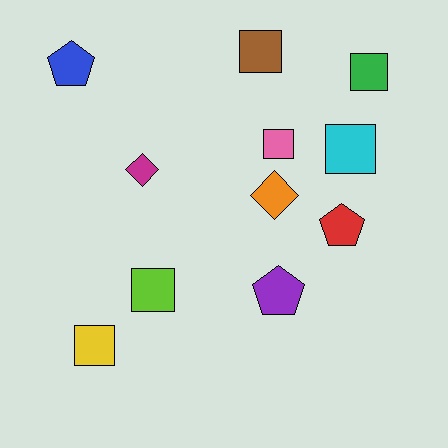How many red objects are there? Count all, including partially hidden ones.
There is 1 red object.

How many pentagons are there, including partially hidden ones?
There are 3 pentagons.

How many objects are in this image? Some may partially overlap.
There are 11 objects.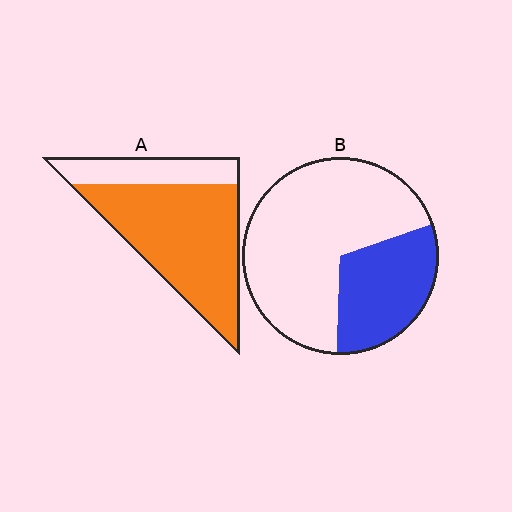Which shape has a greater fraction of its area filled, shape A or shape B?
Shape A.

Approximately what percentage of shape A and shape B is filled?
A is approximately 75% and B is approximately 30%.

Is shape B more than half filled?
No.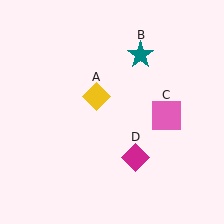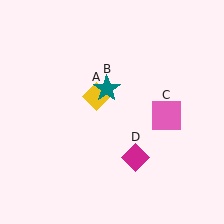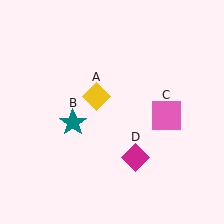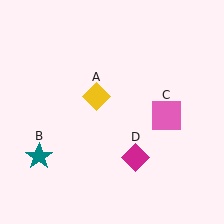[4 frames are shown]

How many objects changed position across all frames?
1 object changed position: teal star (object B).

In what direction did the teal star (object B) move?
The teal star (object B) moved down and to the left.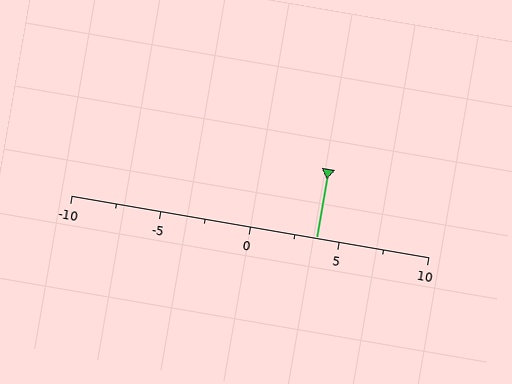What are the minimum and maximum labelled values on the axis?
The axis runs from -10 to 10.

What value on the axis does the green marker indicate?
The marker indicates approximately 3.8.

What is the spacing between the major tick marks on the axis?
The major ticks are spaced 5 apart.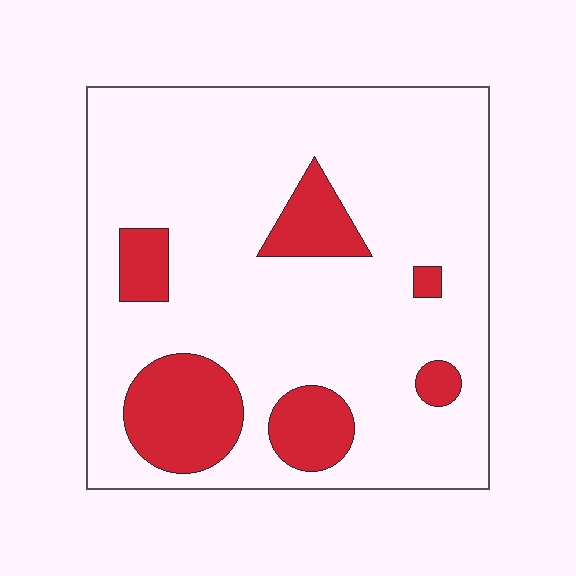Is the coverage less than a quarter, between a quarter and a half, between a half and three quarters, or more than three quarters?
Less than a quarter.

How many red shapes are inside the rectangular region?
6.